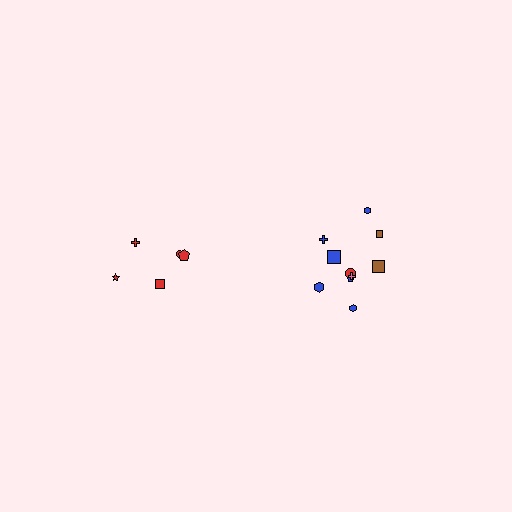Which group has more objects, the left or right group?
The right group.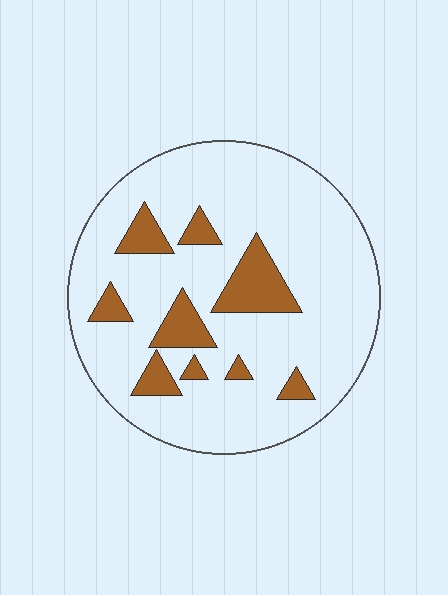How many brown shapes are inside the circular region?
9.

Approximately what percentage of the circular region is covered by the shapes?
Approximately 15%.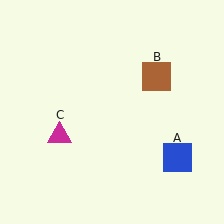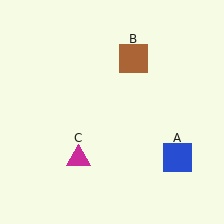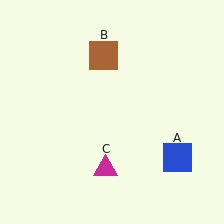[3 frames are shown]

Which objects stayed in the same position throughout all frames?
Blue square (object A) remained stationary.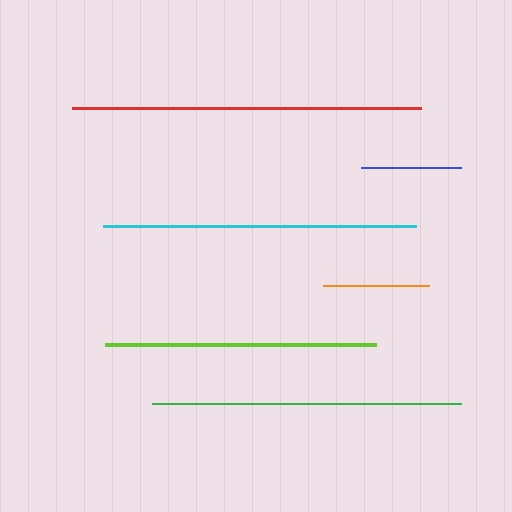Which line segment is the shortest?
The blue line is the shortest at approximately 100 pixels.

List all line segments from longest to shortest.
From longest to shortest: red, cyan, green, lime, orange, blue.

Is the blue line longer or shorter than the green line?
The green line is longer than the blue line.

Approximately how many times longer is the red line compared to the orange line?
The red line is approximately 3.3 times the length of the orange line.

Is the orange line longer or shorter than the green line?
The green line is longer than the orange line.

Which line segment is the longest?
The red line is the longest at approximately 349 pixels.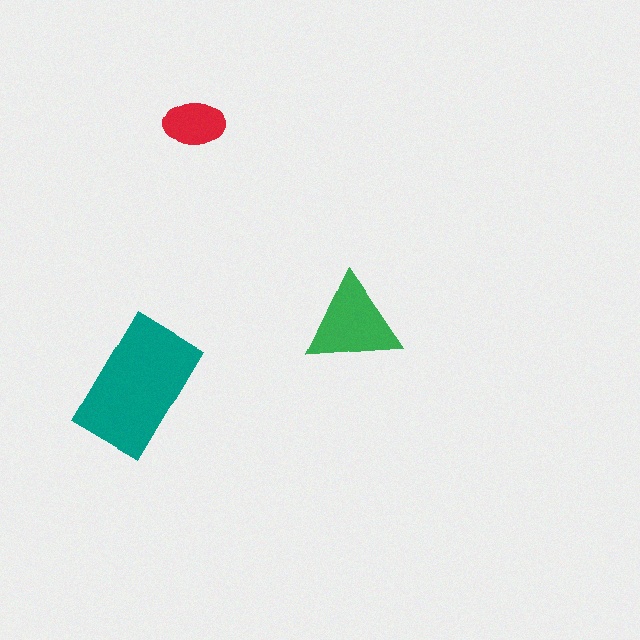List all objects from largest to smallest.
The teal rectangle, the green triangle, the red ellipse.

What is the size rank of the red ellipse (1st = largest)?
3rd.